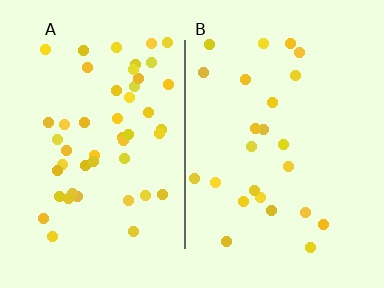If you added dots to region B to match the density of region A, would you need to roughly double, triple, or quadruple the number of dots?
Approximately double.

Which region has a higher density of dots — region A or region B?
A (the left).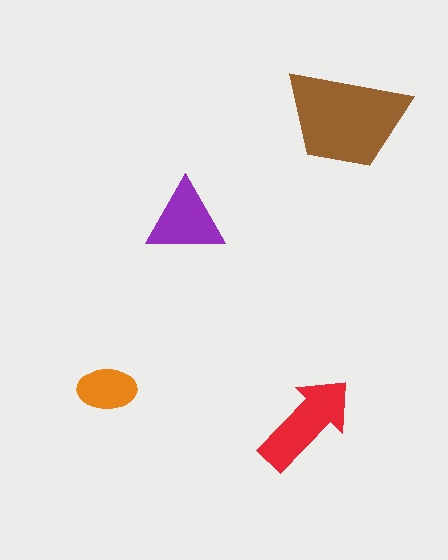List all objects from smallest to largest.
The orange ellipse, the purple triangle, the red arrow, the brown trapezoid.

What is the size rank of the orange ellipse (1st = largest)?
4th.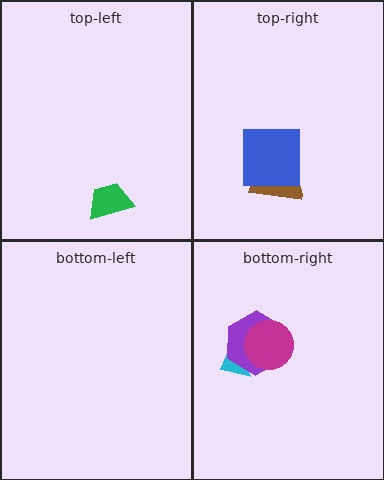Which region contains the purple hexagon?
The bottom-right region.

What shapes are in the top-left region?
The green trapezoid.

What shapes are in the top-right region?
The brown semicircle, the blue square.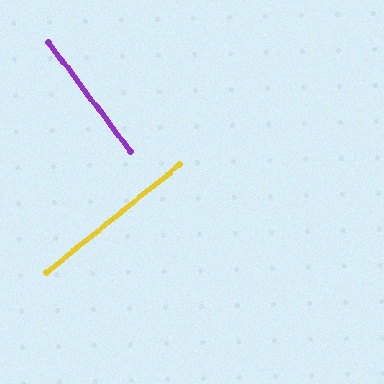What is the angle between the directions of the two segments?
Approximately 88 degrees.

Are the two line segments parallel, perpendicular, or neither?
Perpendicular — they meet at approximately 88°.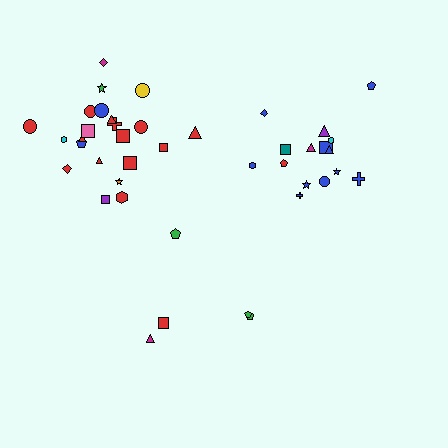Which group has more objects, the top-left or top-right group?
The top-left group.